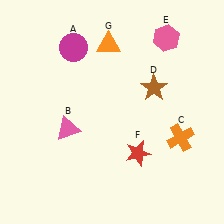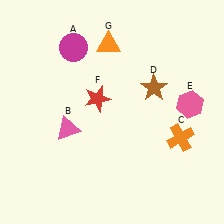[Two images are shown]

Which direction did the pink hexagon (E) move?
The pink hexagon (E) moved down.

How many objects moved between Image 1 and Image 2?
2 objects moved between the two images.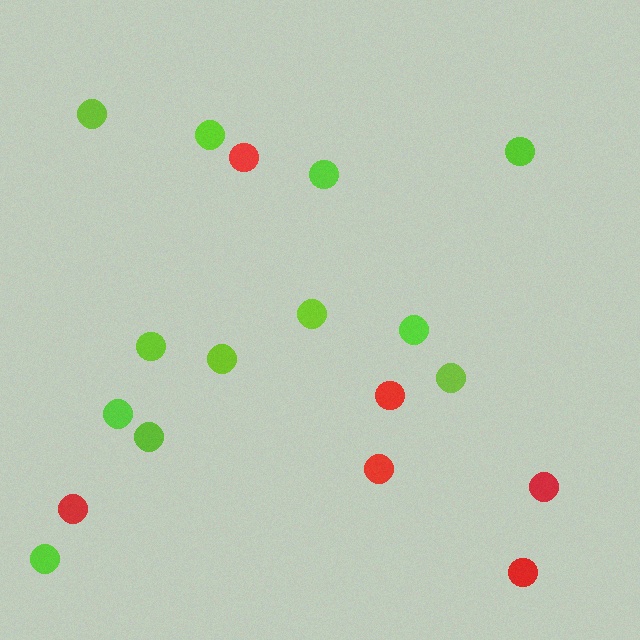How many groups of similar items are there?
There are 2 groups: one group of red circles (6) and one group of lime circles (12).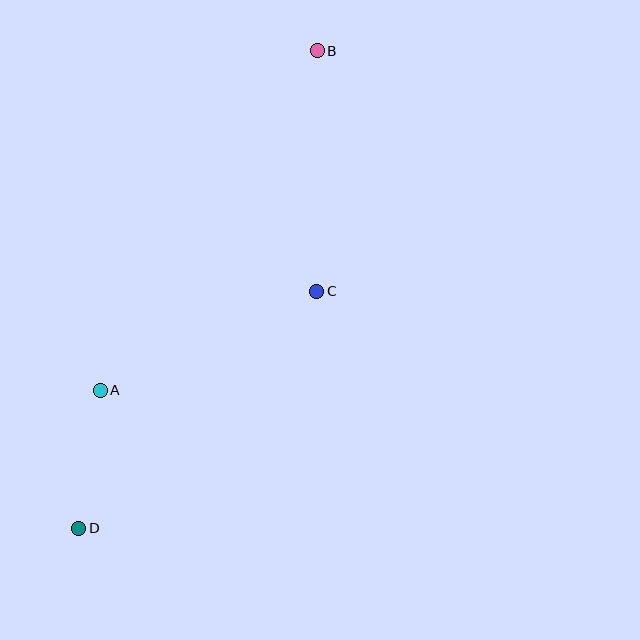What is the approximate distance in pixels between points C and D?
The distance between C and D is approximately 336 pixels.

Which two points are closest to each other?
Points A and D are closest to each other.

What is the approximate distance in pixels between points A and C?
The distance between A and C is approximately 238 pixels.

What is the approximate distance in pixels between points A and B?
The distance between A and B is approximately 403 pixels.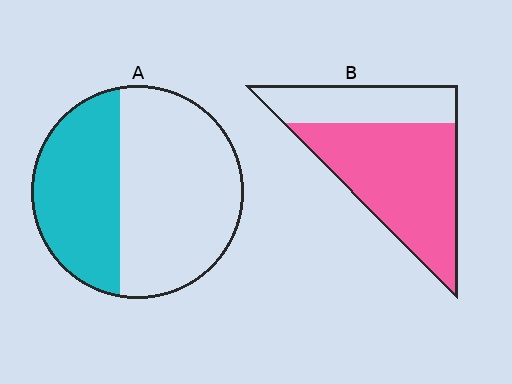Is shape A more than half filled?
No.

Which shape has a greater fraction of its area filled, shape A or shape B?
Shape B.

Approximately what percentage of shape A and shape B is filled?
A is approximately 40% and B is approximately 70%.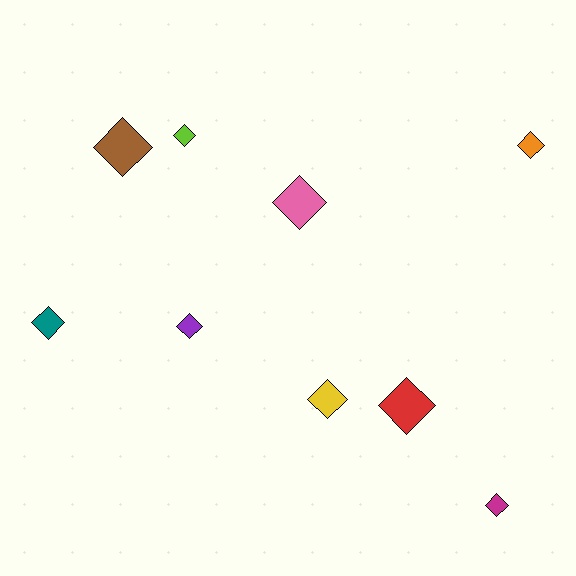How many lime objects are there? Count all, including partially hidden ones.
There is 1 lime object.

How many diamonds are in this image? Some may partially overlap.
There are 9 diamonds.